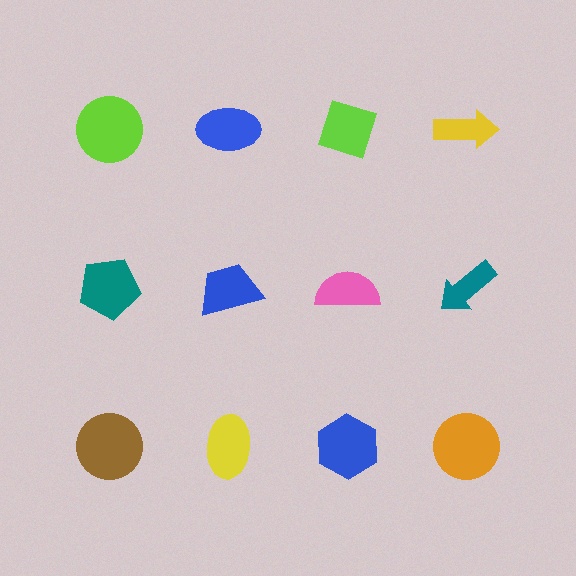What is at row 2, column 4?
A teal arrow.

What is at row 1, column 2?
A blue ellipse.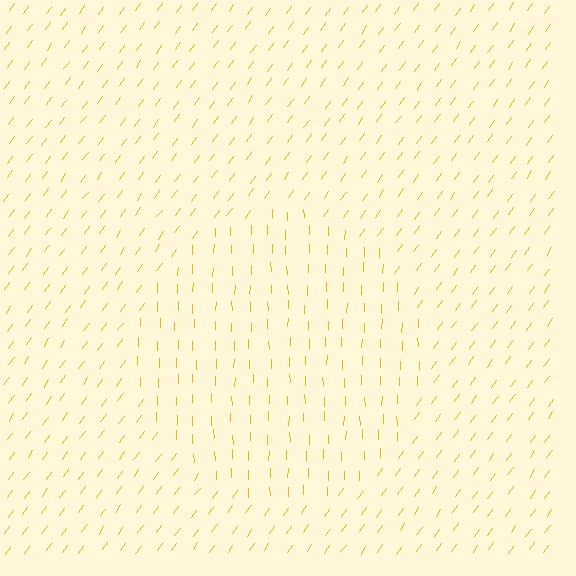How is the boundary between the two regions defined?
The boundary is defined purely by a change in line orientation (approximately 35 degrees difference). All lines are the same color and thickness.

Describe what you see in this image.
The image is filled with small yellow line segments. A circle region in the image has lines oriented differently from the surrounding lines, creating a visible texture boundary.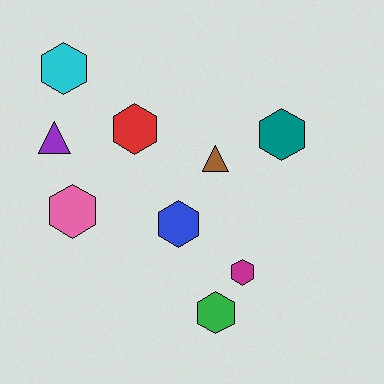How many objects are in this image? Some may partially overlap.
There are 9 objects.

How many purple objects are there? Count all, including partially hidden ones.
There is 1 purple object.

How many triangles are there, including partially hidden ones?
There are 2 triangles.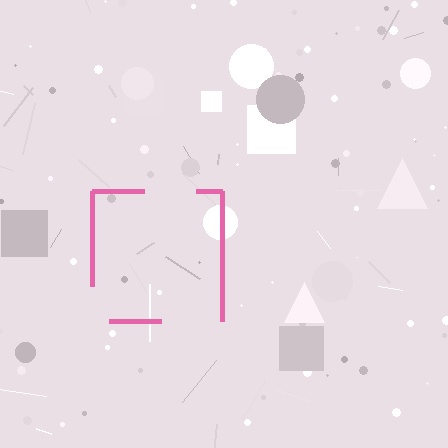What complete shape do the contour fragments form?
The contour fragments form a square.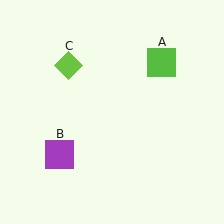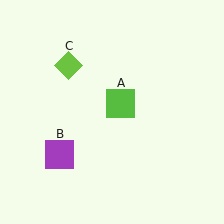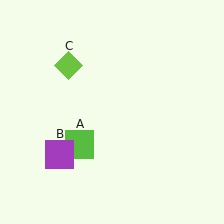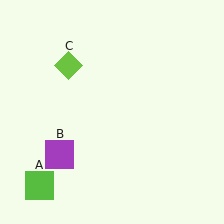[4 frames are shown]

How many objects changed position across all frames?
1 object changed position: lime square (object A).